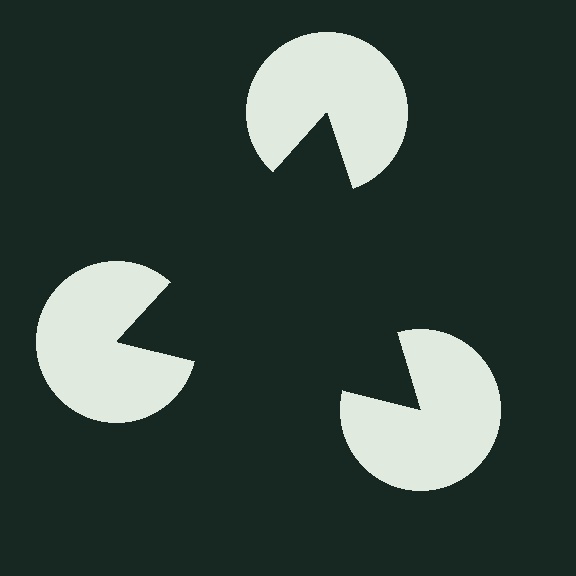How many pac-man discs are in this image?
There are 3 — one at each vertex of the illusory triangle.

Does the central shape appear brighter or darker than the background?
It typically appears slightly darker than the background, even though no actual brightness change is drawn.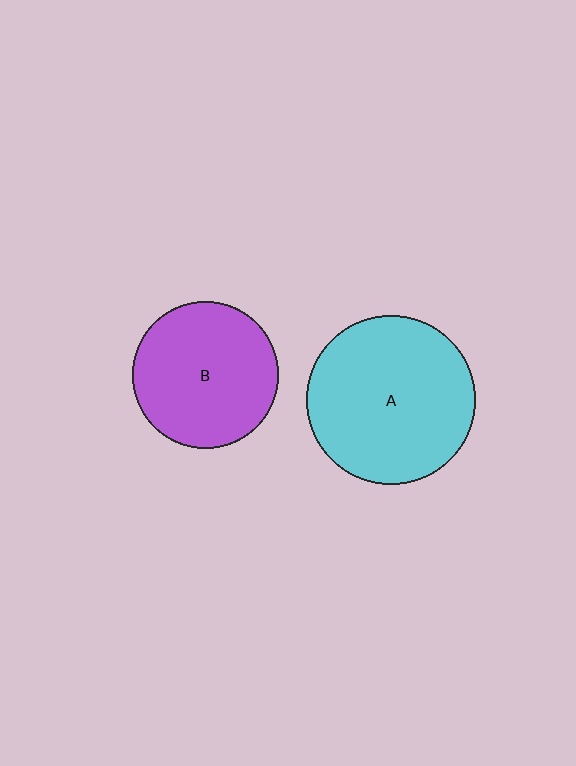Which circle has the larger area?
Circle A (cyan).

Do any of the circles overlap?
No, none of the circles overlap.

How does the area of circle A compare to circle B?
Approximately 1.3 times.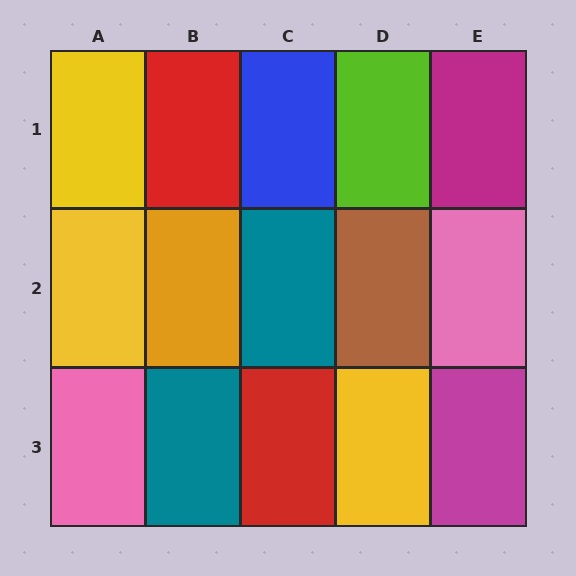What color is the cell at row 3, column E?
Magenta.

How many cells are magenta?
2 cells are magenta.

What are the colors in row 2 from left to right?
Yellow, orange, teal, brown, pink.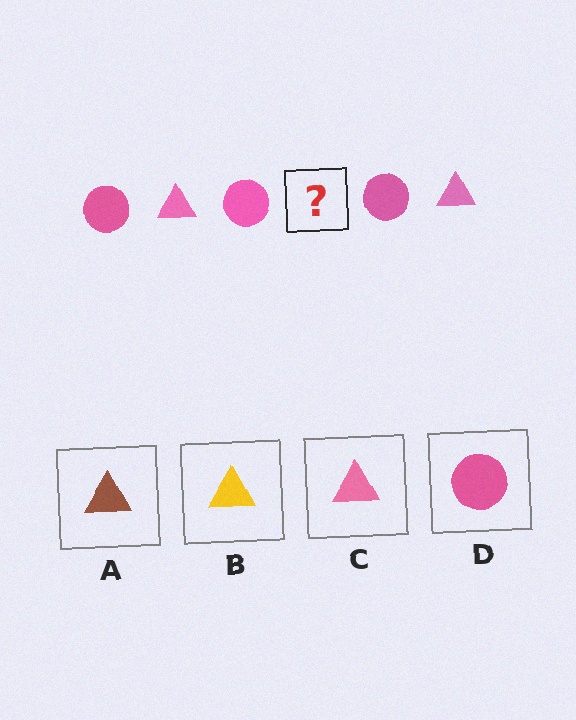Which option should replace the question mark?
Option C.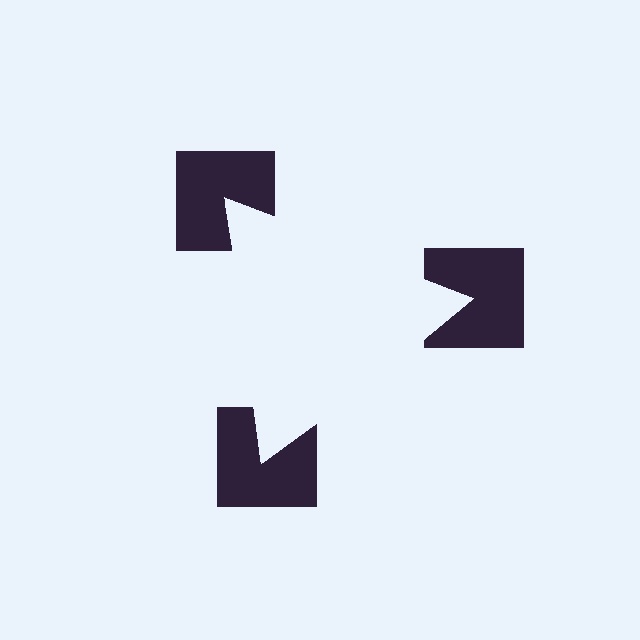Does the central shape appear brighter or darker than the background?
It typically appears slightly brighter than the background, even though no actual brightness change is drawn.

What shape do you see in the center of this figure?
An illusory triangle — its edges are inferred from the aligned wedge cuts in the notched squares, not physically drawn.